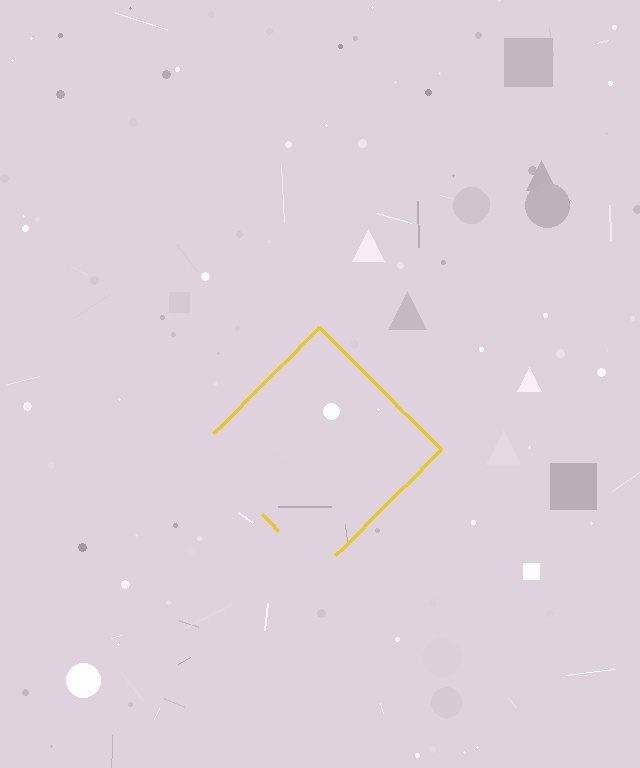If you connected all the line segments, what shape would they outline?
They would outline a diamond.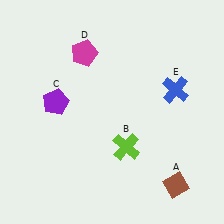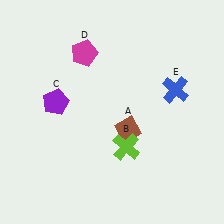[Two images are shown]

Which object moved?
The brown diamond (A) moved up.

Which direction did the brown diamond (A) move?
The brown diamond (A) moved up.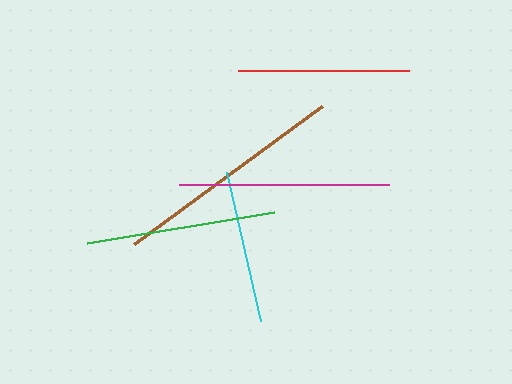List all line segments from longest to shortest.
From longest to shortest: brown, magenta, green, red, cyan.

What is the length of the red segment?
The red segment is approximately 170 pixels long.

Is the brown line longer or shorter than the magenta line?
The brown line is longer than the magenta line.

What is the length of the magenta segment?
The magenta segment is approximately 210 pixels long.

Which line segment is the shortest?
The cyan line is the shortest at approximately 152 pixels.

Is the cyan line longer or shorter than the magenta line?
The magenta line is longer than the cyan line.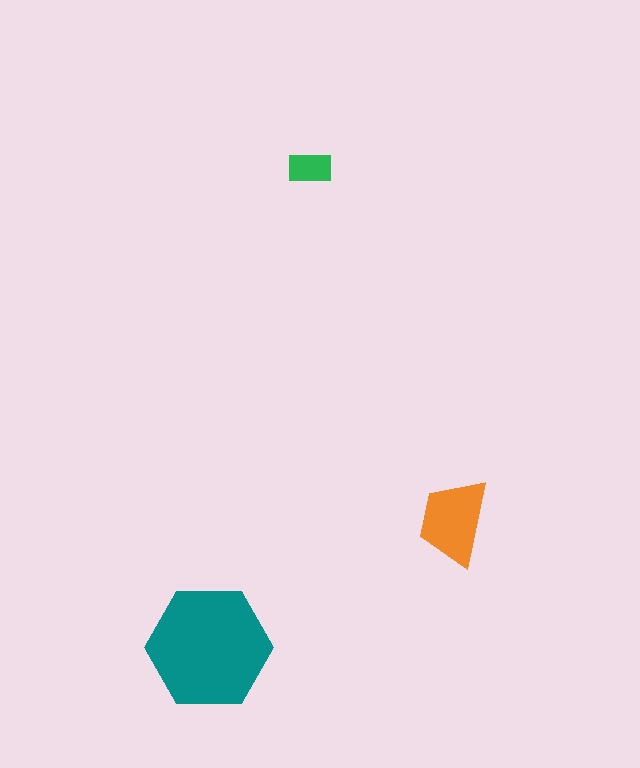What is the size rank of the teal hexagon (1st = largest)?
1st.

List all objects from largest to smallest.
The teal hexagon, the orange trapezoid, the green rectangle.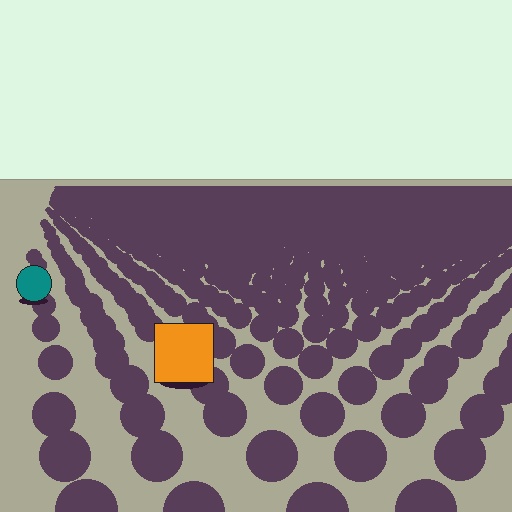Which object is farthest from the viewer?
The teal circle is farthest from the viewer. It appears smaller and the ground texture around it is denser.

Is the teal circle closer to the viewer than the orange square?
No. The orange square is closer — you can tell from the texture gradient: the ground texture is coarser near it.